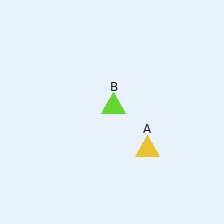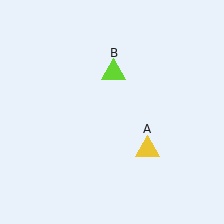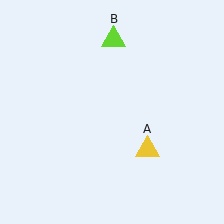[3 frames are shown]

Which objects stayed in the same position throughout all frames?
Yellow triangle (object A) remained stationary.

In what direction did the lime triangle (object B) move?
The lime triangle (object B) moved up.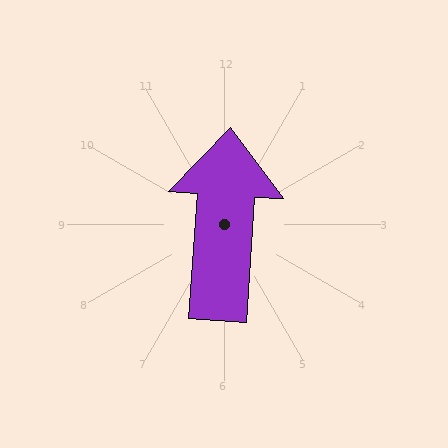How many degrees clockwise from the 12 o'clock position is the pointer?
Approximately 4 degrees.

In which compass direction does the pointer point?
North.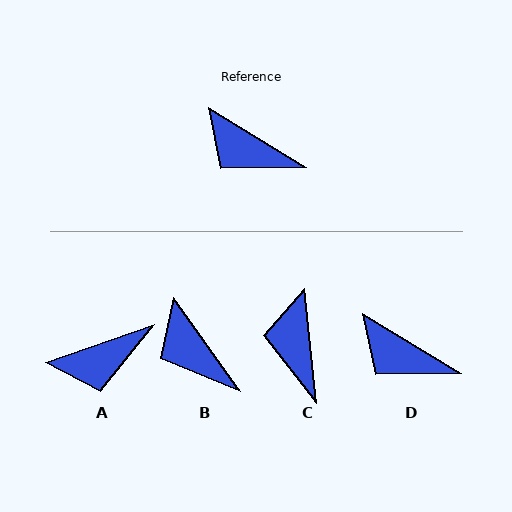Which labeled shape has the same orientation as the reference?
D.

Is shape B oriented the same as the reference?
No, it is off by about 23 degrees.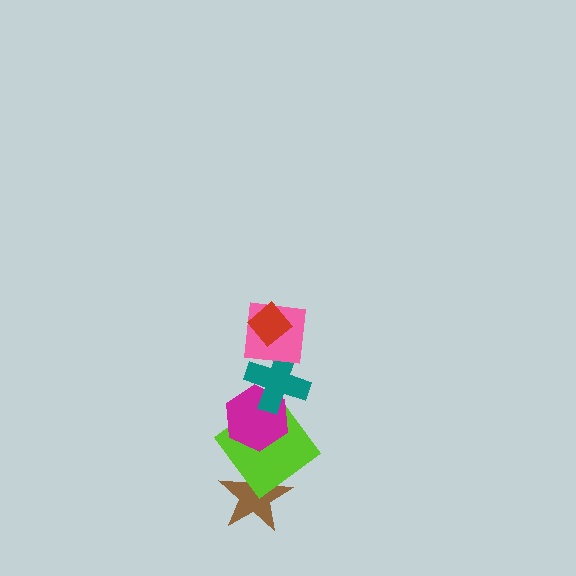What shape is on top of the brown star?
The lime diamond is on top of the brown star.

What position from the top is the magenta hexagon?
The magenta hexagon is 4th from the top.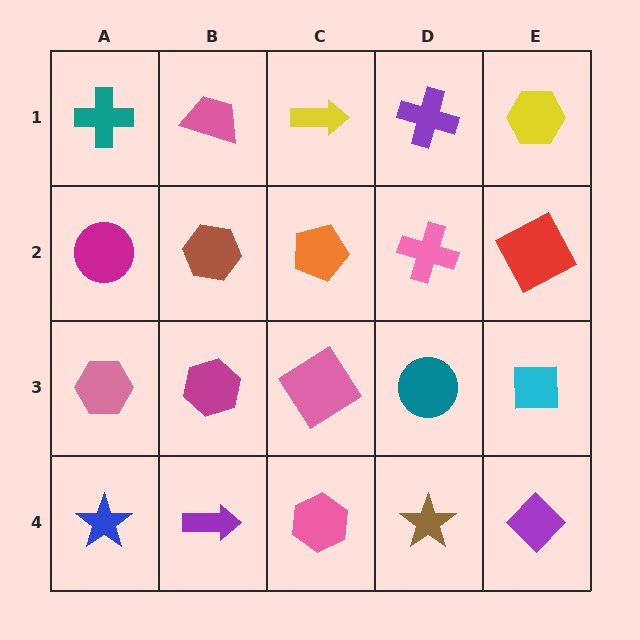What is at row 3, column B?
A magenta hexagon.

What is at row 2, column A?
A magenta circle.